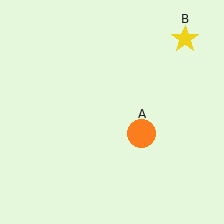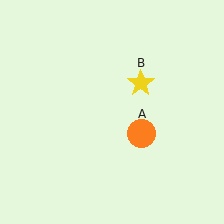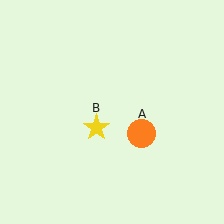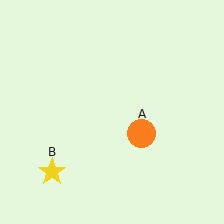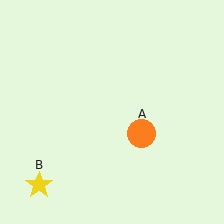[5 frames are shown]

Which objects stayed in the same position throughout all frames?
Orange circle (object A) remained stationary.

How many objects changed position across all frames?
1 object changed position: yellow star (object B).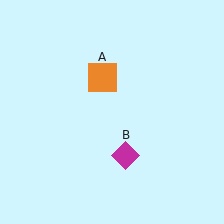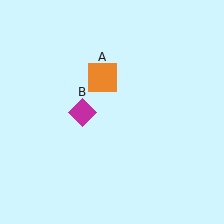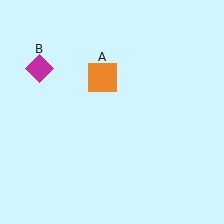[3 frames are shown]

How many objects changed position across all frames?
1 object changed position: magenta diamond (object B).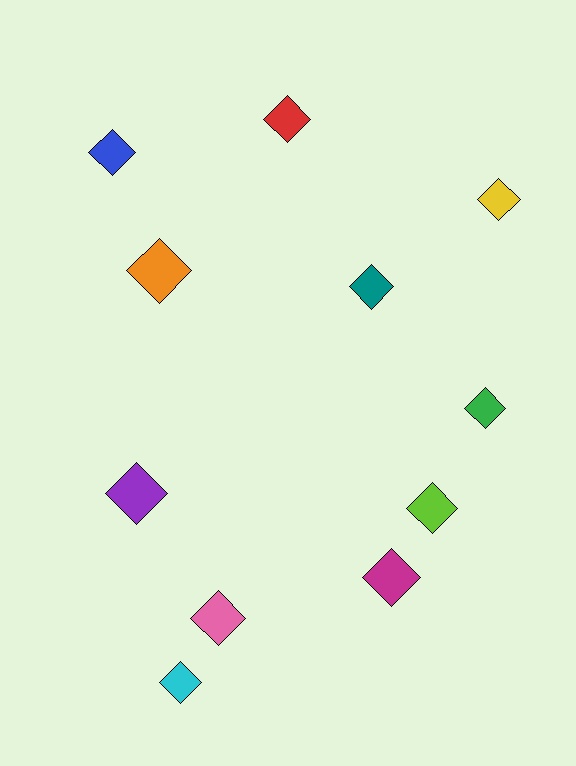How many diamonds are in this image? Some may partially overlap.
There are 11 diamonds.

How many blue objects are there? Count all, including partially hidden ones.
There is 1 blue object.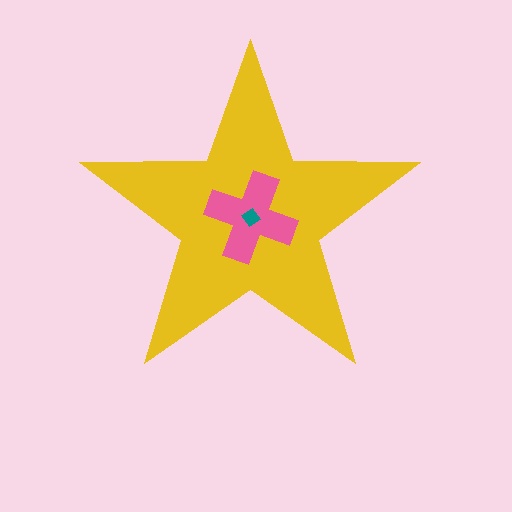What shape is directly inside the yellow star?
The pink cross.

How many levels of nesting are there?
3.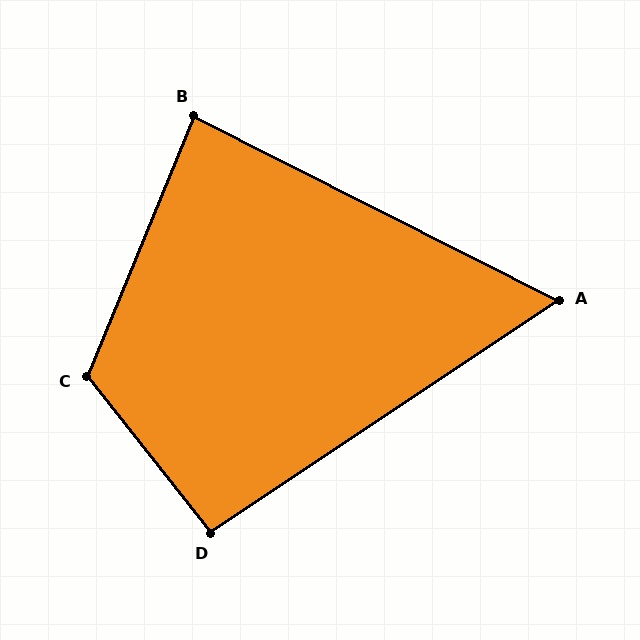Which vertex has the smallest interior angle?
A, at approximately 61 degrees.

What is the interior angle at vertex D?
Approximately 95 degrees (approximately right).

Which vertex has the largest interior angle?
C, at approximately 119 degrees.